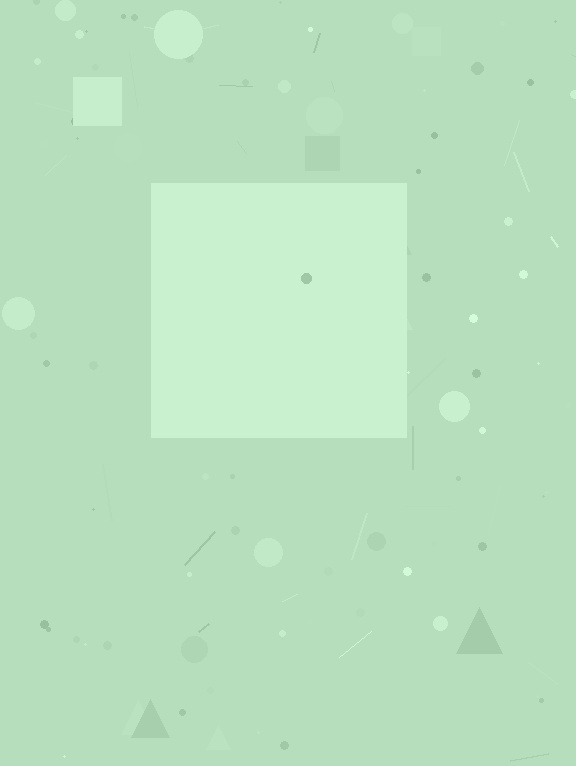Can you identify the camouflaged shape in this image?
The camouflaged shape is a square.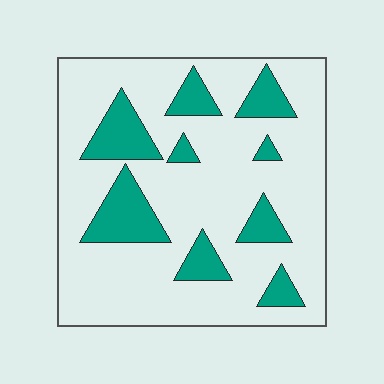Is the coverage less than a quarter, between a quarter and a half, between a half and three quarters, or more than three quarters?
Less than a quarter.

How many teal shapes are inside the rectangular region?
9.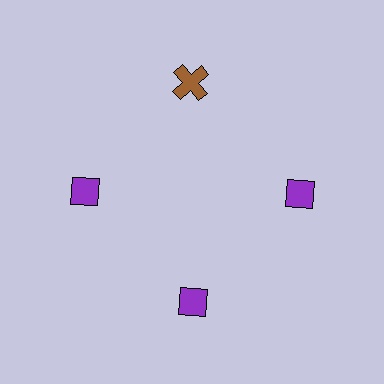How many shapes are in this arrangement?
There are 4 shapes arranged in a ring pattern.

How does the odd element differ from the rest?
It differs in both color (brown instead of purple) and shape (cross instead of diamond).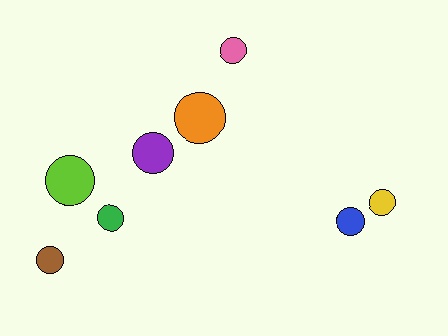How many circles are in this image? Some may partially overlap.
There are 8 circles.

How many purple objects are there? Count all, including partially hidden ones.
There is 1 purple object.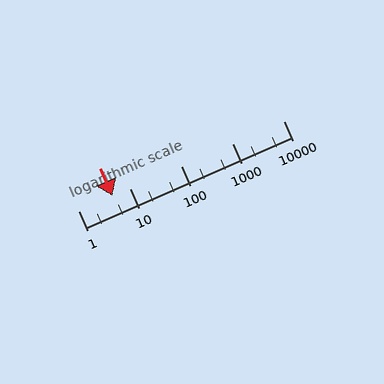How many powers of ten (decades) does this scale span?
The scale spans 4 decades, from 1 to 10000.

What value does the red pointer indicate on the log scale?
The pointer indicates approximately 4.6.